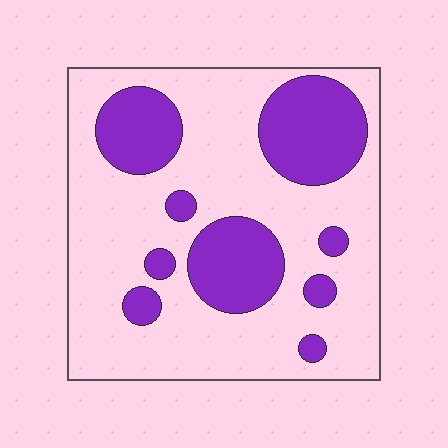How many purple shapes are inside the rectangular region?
9.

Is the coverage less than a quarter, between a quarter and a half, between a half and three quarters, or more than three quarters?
Between a quarter and a half.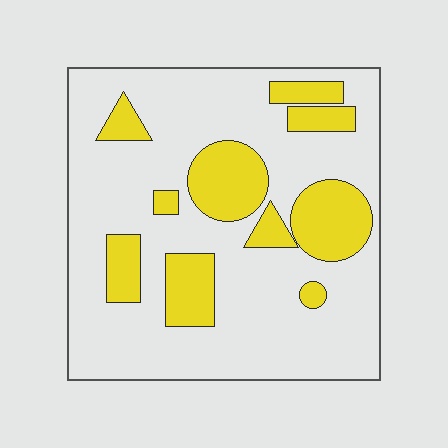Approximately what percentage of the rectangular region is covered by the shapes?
Approximately 25%.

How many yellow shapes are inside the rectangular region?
10.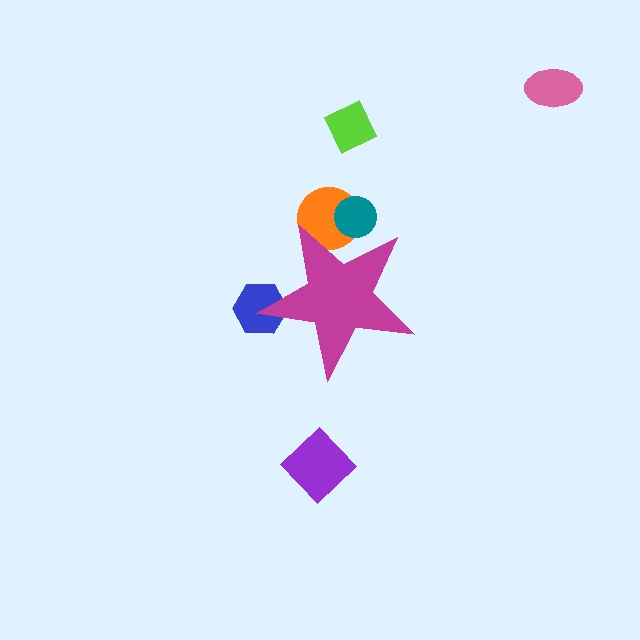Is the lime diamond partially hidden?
No, the lime diamond is fully visible.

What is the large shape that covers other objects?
A magenta star.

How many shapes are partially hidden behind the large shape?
3 shapes are partially hidden.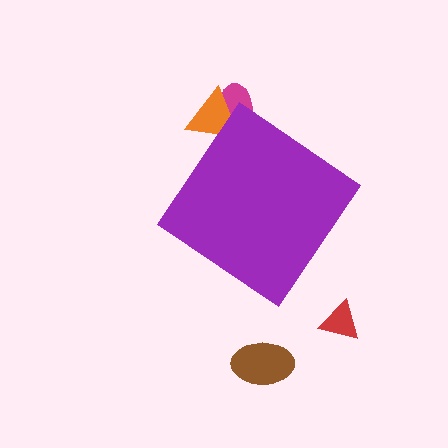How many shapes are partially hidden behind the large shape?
2 shapes are partially hidden.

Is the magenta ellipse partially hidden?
Yes, the magenta ellipse is partially hidden behind the purple diamond.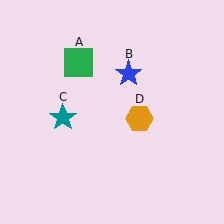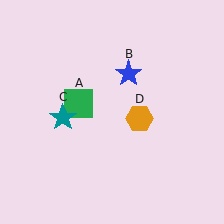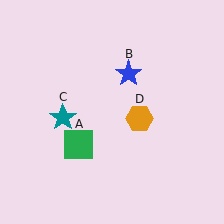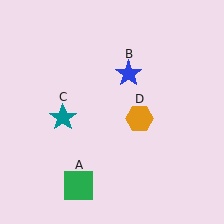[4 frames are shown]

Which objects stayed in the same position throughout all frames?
Blue star (object B) and teal star (object C) and orange hexagon (object D) remained stationary.